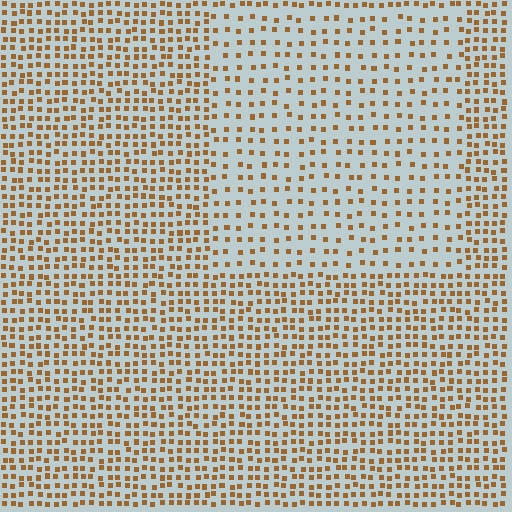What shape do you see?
I see a rectangle.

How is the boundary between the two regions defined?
The boundary is defined by a change in element density (approximately 2.0x ratio). All elements are the same color, size, and shape.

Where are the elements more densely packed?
The elements are more densely packed outside the rectangle boundary.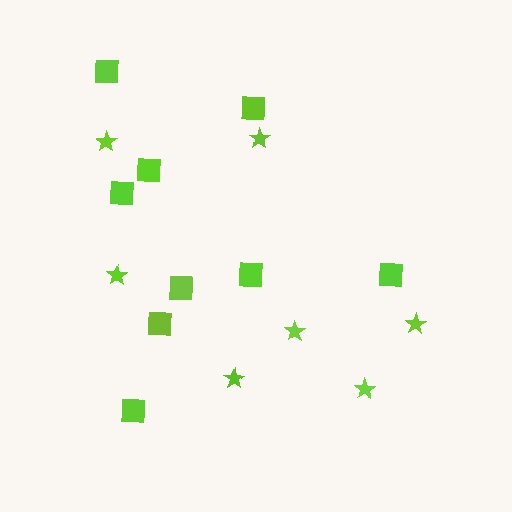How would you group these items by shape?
There are 2 groups: one group of stars (7) and one group of squares (9).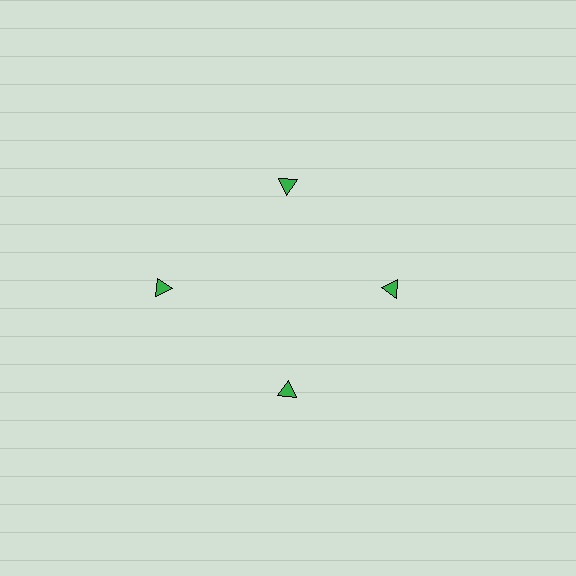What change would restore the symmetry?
The symmetry would be restored by moving it inward, back onto the ring so that all 4 triangles sit at equal angles and equal distance from the center.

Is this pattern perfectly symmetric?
No. The 4 green triangles are arranged in a ring, but one element near the 9 o'clock position is pushed outward from the center, breaking the 4-fold rotational symmetry.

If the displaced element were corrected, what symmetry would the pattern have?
It would have 4-fold rotational symmetry — the pattern would map onto itself every 90 degrees.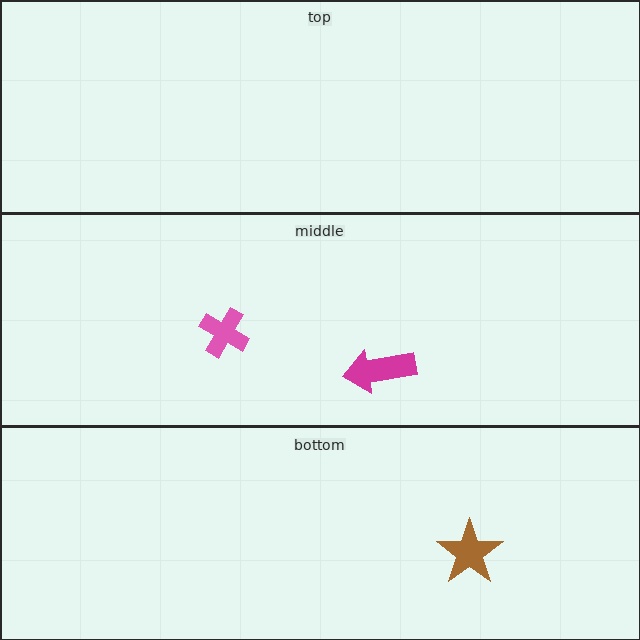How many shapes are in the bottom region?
1.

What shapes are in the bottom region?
The brown star.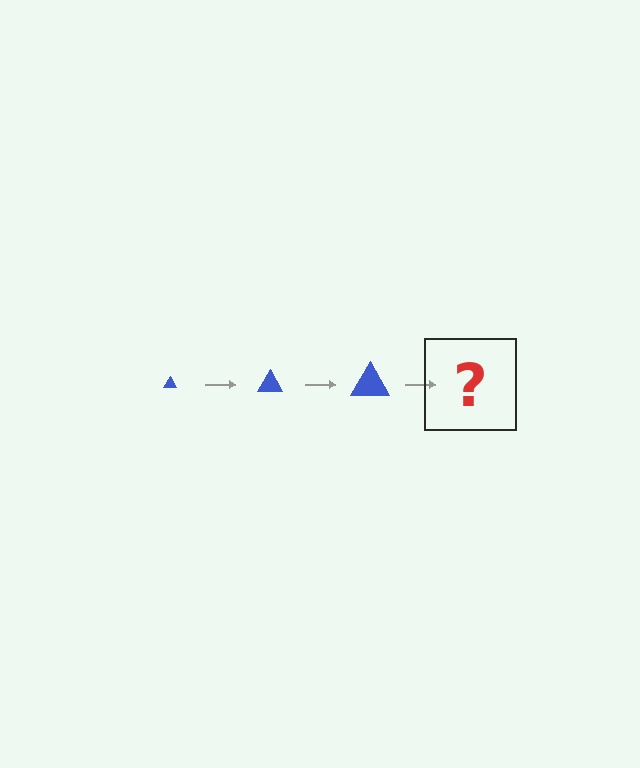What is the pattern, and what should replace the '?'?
The pattern is that the triangle gets progressively larger each step. The '?' should be a blue triangle, larger than the previous one.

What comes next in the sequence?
The next element should be a blue triangle, larger than the previous one.